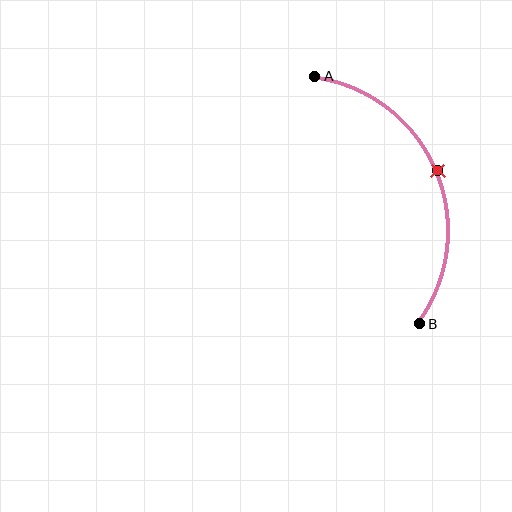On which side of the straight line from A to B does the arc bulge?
The arc bulges to the right of the straight line connecting A and B.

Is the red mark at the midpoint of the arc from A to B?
Yes. The red mark lies on the arc at equal arc-length from both A and B — it is the arc midpoint.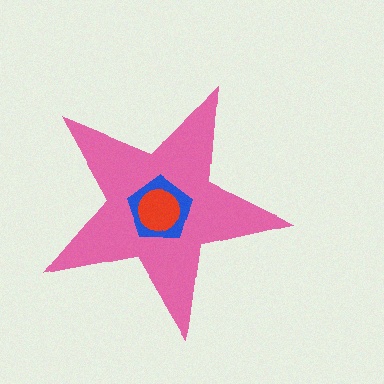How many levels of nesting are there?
3.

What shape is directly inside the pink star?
The blue pentagon.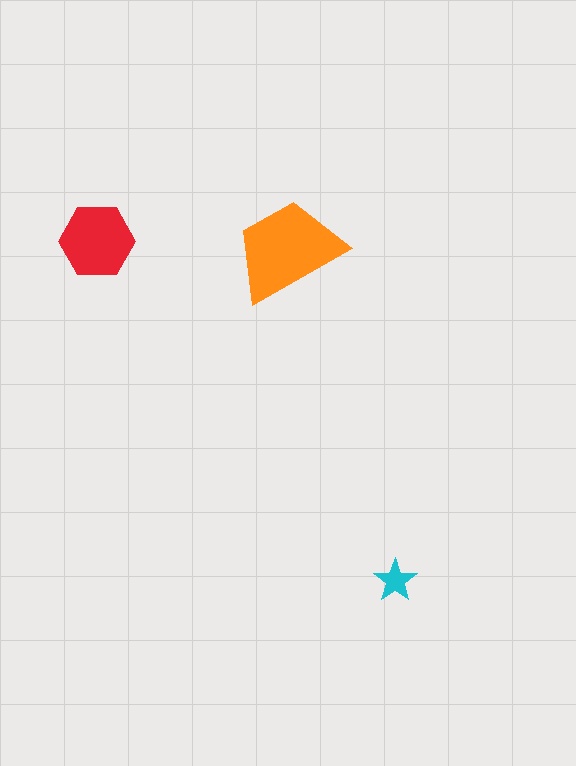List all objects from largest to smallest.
The orange trapezoid, the red hexagon, the cyan star.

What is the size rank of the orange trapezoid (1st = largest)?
1st.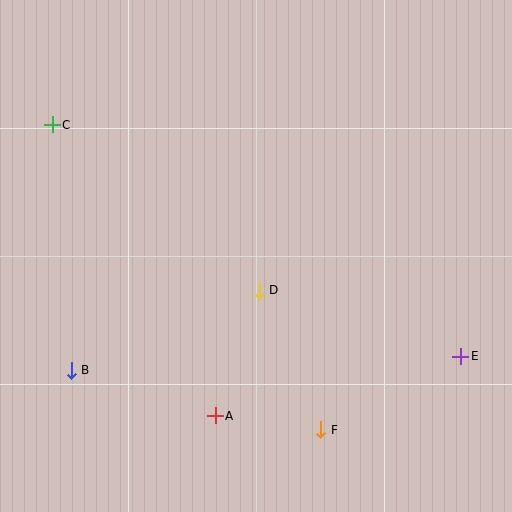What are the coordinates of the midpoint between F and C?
The midpoint between F and C is at (186, 277).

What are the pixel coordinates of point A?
Point A is at (215, 416).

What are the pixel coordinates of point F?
Point F is at (321, 430).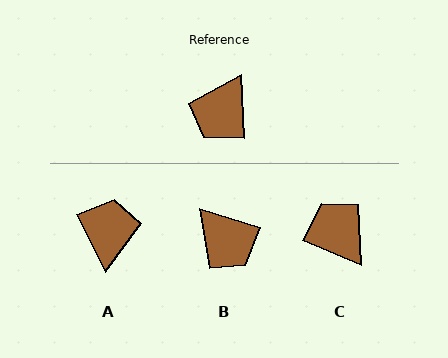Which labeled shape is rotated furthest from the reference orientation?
A, about 156 degrees away.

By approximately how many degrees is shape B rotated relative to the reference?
Approximately 70 degrees counter-clockwise.